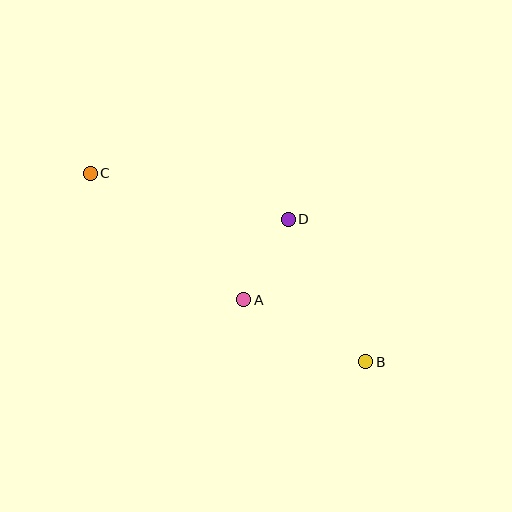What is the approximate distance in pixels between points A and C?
The distance between A and C is approximately 199 pixels.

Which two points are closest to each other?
Points A and D are closest to each other.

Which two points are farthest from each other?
Points B and C are farthest from each other.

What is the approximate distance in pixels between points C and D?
The distance between C and D is approximately 203 pixels.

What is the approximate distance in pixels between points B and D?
The distance between B and D is approximately 162 pixels.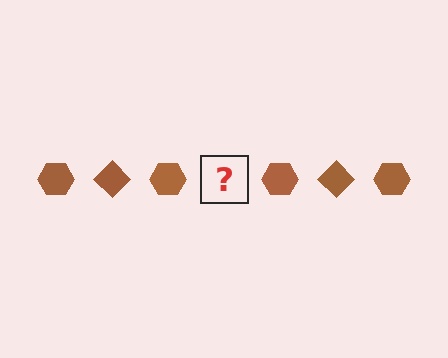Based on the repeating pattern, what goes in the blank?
The blank should be a brown diamond.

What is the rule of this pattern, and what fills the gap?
The rule is that the pattern cycles through hexagon, diamond shapes in brown. The gap should be filled with a brown diamond.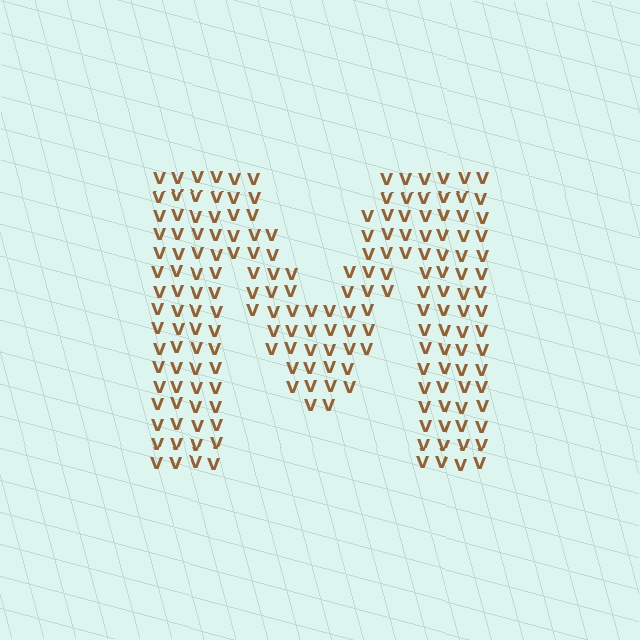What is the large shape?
The large shape is the letter M.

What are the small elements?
The small elements are letter V's.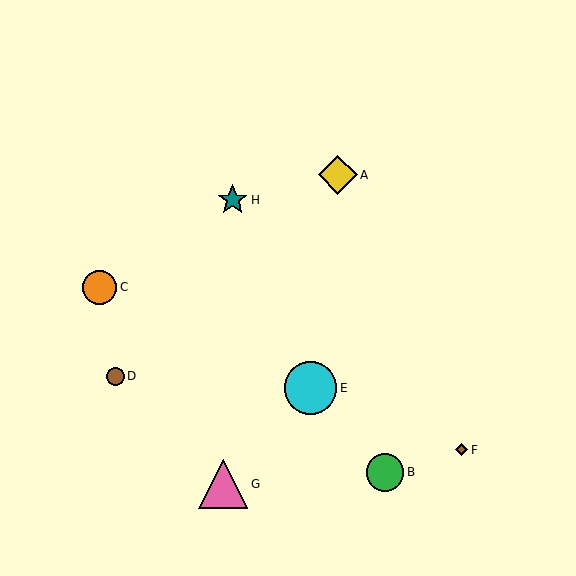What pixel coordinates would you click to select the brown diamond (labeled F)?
Click at (462, 450) to select the brown diamond F.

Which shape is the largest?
The cyan circle (labeled E) is the largest.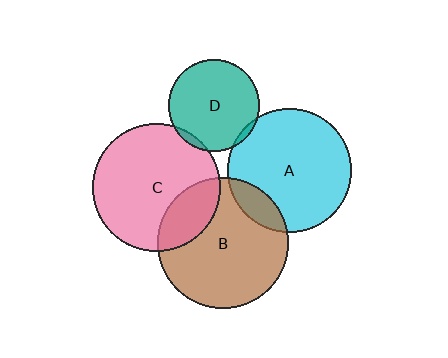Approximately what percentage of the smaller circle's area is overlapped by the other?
Approximately 5%.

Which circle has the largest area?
Circle B (brown).